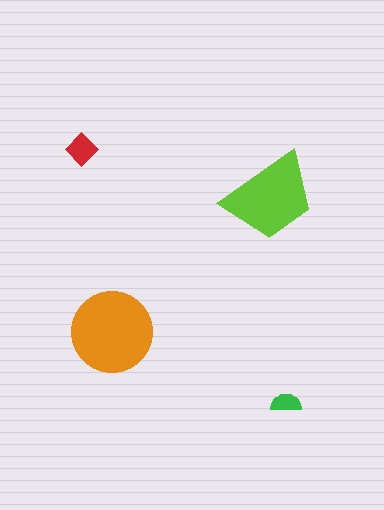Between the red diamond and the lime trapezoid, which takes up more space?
The lime trapezoid.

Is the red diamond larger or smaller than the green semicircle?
Larger.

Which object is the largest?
The orange circle.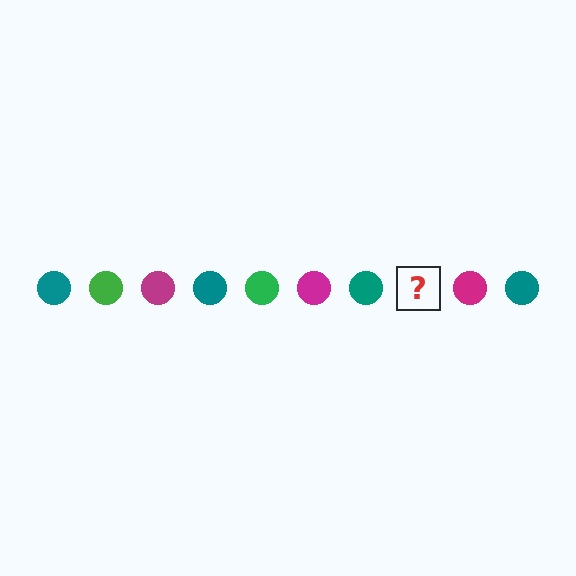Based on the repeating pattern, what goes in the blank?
The blank should be a green circle.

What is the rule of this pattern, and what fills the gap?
The rule is that the pattern cycles through teal, green, magenta circles. The gap should be filled with a green circle.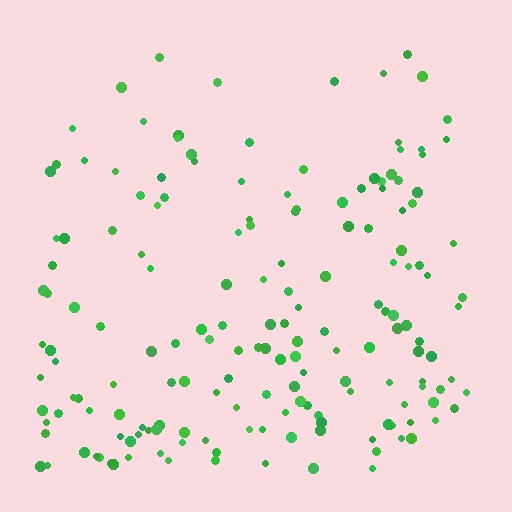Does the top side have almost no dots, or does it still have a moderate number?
Still a moderate number, just noticeably fewer than the bottom.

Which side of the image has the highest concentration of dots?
The bottom.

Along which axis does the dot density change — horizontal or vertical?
Vertical.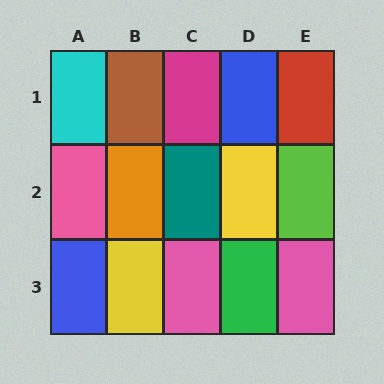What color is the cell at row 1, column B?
Brown.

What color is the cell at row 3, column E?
Pink.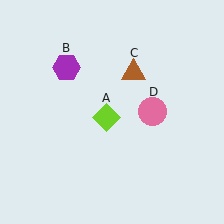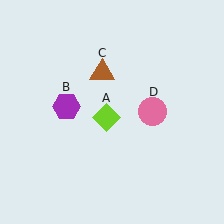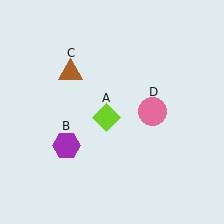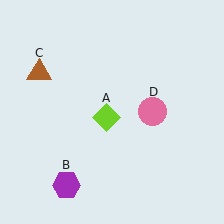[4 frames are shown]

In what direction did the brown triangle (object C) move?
The brown triangle (object C) moved left.